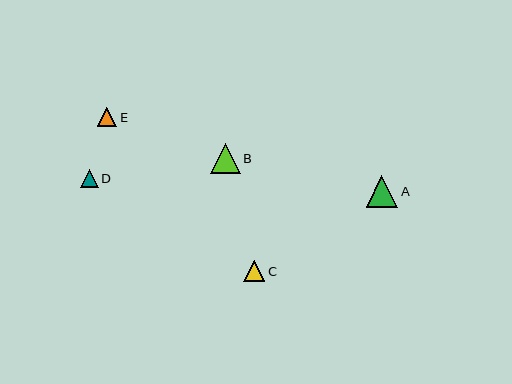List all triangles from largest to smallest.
From largest to smallest: A, B, C, E, D.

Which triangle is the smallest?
Triangle D is the smallest with a size of approximately 18 pixels.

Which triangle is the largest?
Triangle A is the largest with a size of approximately 32 pixels.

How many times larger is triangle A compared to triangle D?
Triangle A is approximately 1.7 times the size of triangle D.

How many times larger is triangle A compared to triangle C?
Triangle A is approximately 1.5 times the size of triangle C.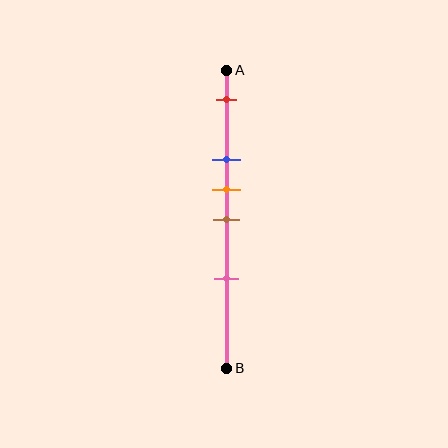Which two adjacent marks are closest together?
The orange and brown marks are the closest adjacent pair.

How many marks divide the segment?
There are 5 marks dividing the segment.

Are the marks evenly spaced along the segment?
No, the marks are not evenly spaced.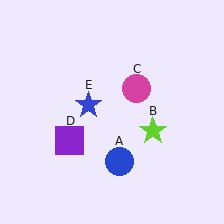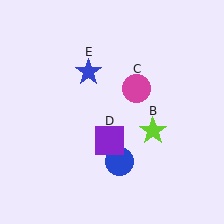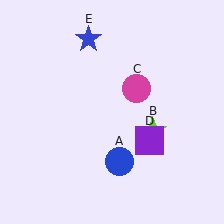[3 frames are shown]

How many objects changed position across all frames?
2 objects changed position: purple square (object D), blue star (object E).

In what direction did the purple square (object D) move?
The purple square (object D) moved right.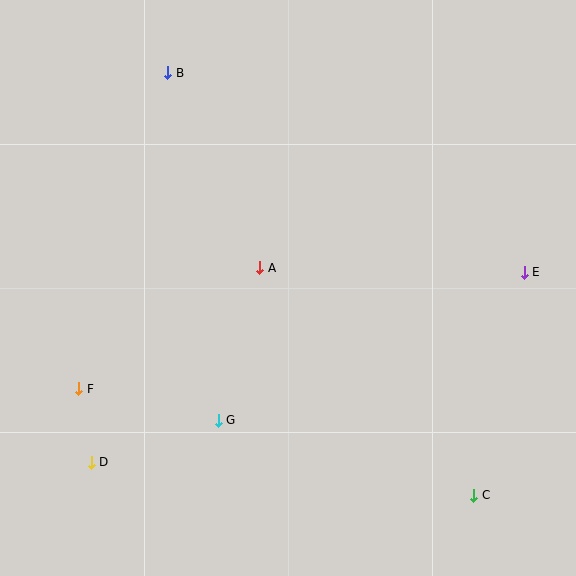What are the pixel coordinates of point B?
Point B is at (168, 73).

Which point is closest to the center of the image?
Point A at (260, 268) is closest to the center.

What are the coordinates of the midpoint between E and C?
The midpoint between E and C is at (499, 384).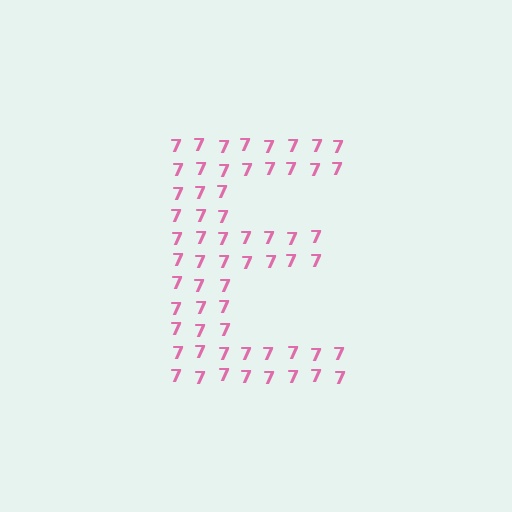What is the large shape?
The large shape is the letter E.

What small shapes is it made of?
It is made of small digit 7's.